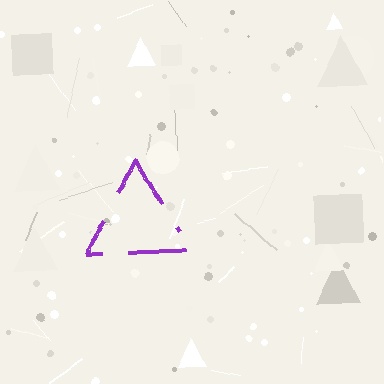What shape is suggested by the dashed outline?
The dashed outline suggests a triangle.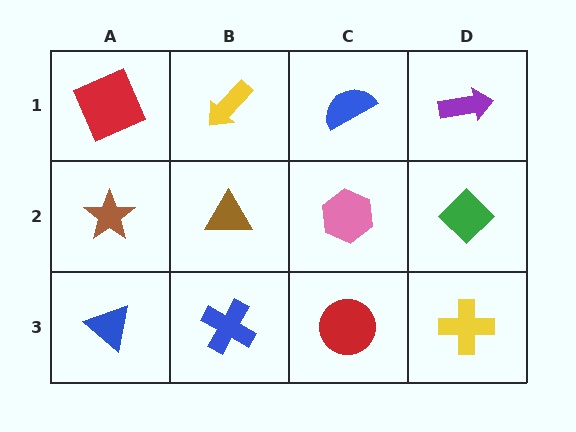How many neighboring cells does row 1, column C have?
3.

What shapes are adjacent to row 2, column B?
A yellow arrow (row 1, column B), a blue cross (row 3, column B), a brown star (row 2, column A), a pink hexagon (row 2, column C).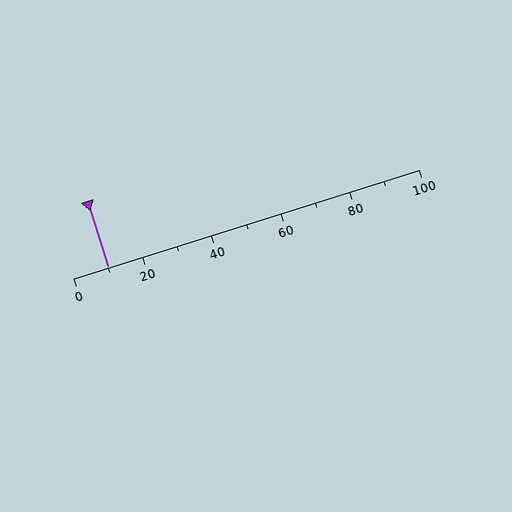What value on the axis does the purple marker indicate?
The marker indicates approximately 10.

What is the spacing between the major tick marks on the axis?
The major ticks are spaced 20 apart.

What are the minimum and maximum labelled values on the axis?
The axis runs from 0 to 100.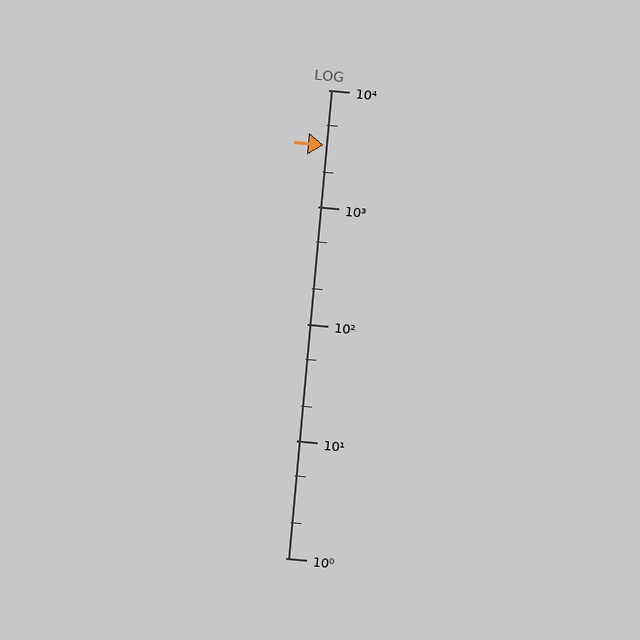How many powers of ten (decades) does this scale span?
The scale spans 4 decades, from 1 to 10000.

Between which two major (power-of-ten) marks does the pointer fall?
The pointer is between 1000 and 10000.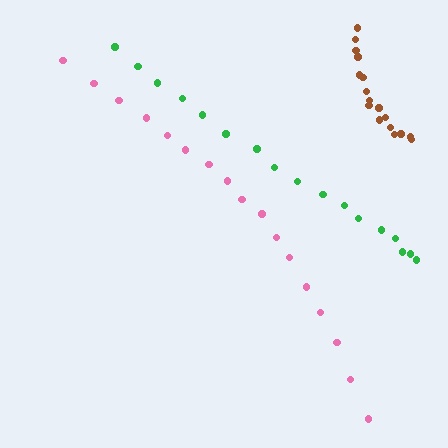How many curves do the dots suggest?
There are 3 distinct paths.